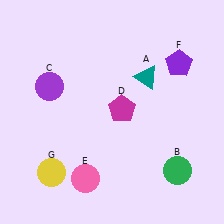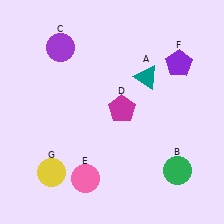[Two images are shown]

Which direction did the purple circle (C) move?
The purple circle (C) moved up.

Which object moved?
The purple circle (C) moved up.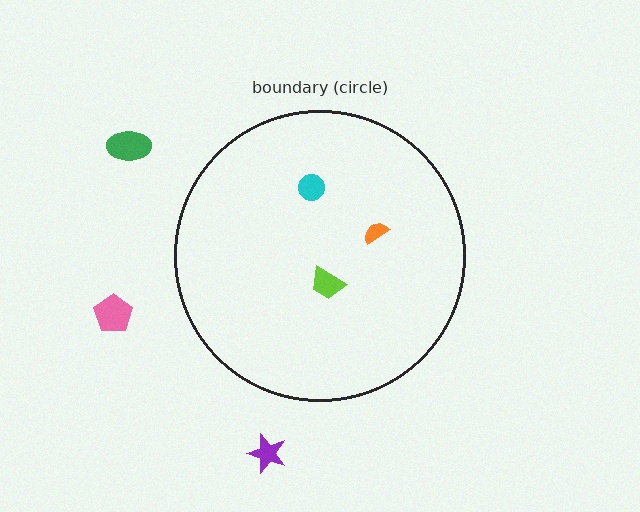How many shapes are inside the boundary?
3 inside, 3 outside.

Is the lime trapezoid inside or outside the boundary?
Inside.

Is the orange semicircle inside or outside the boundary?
Inside.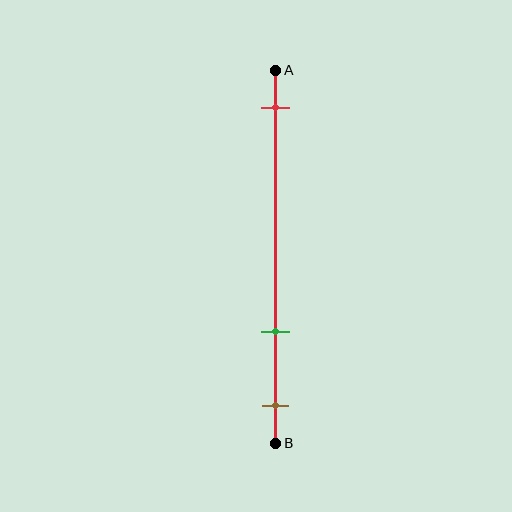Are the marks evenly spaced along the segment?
No, the marks are not evenly spaced.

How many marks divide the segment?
There are 3 marks dividing the segment.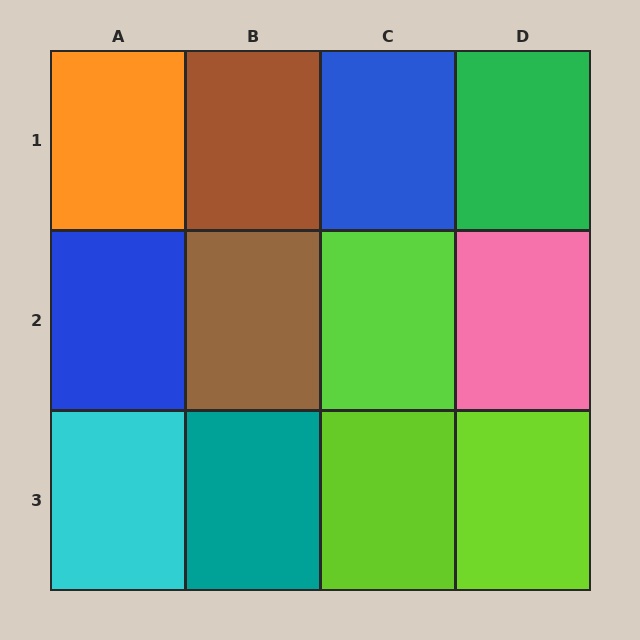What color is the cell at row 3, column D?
Lime.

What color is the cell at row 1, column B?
Brown.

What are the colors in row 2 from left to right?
Blue, brown, lime, pink.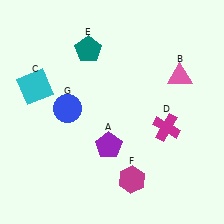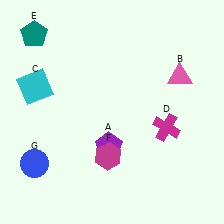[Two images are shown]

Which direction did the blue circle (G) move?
The blue circle (G) moved down.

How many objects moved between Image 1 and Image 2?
3 objects moved between the two images.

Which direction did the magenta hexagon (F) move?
The magenta hexagon (F) moved left.